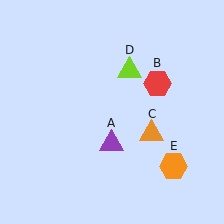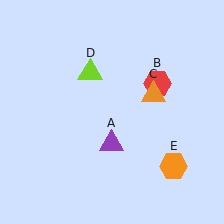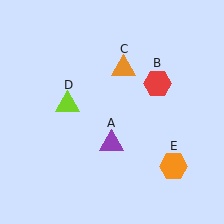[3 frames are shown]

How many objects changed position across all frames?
2 objects changed position: orange triangle (object C), lime triangle (object D).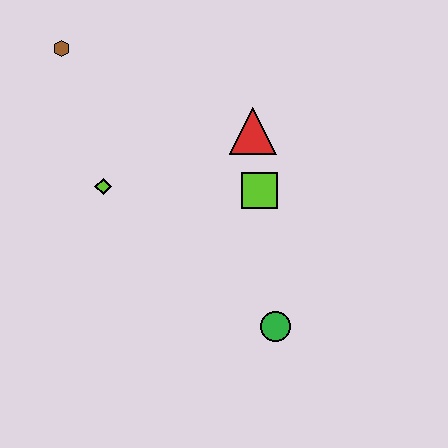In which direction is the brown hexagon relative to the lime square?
The brown hexagon is to the left of the lime square.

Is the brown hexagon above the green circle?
Yes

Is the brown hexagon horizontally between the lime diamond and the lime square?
No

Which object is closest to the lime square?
The red triangle is closest to the lime square.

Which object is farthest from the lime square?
The brown hexagon is farthest from the lime square.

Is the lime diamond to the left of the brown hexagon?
No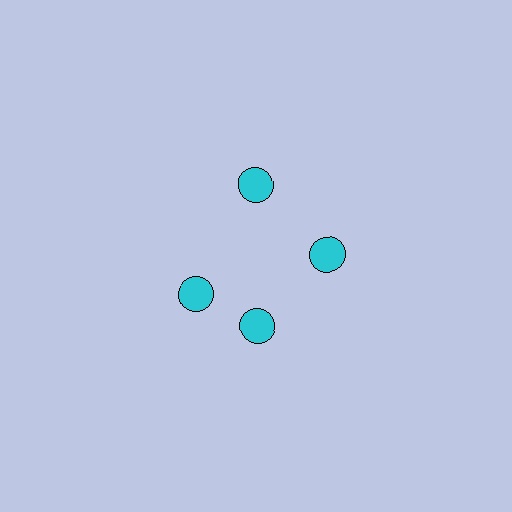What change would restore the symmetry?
The symmetry would be restored by rotating it back into even spacing with its neighbors so that all 4 circles sit at equal angles and equal distance from the center.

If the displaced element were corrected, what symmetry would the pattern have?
It would have 4-fold rotational symmetry — the pattern would map onto itself every 90 degrees.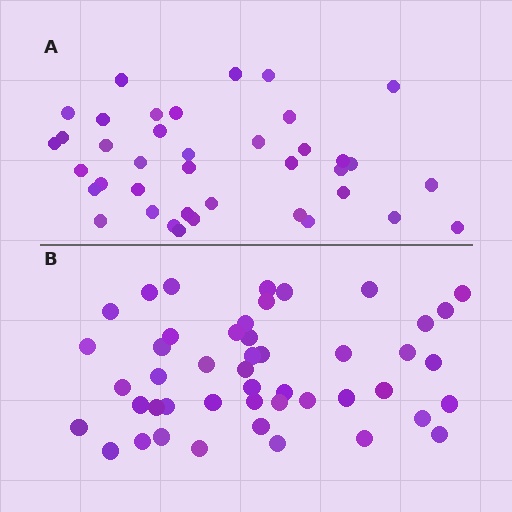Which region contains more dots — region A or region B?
Region B (the bottom region) has more dots.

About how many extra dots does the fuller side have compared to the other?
Region B has roughly 8 or so more dots than region A.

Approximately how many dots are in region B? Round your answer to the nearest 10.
About 50 dots. (The exact count is 47, which rounds to 50.)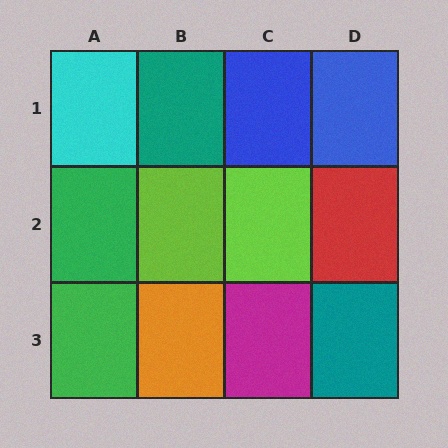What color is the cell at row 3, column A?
Green.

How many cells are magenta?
1 cell is magenta.